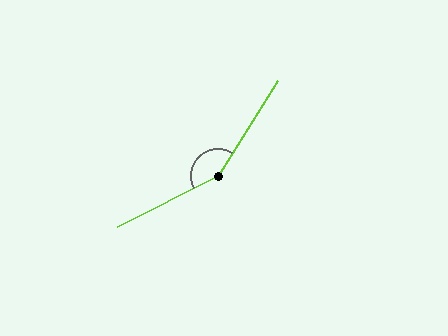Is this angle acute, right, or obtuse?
It is obtuse.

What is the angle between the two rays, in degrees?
Approximately 149 degrees.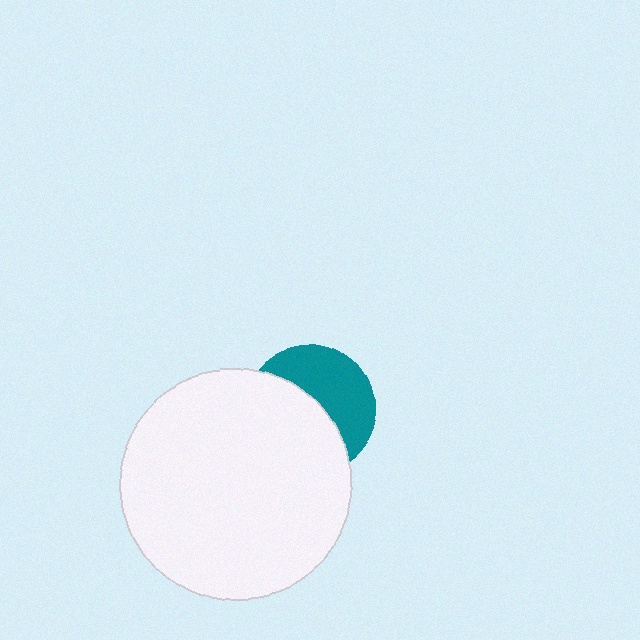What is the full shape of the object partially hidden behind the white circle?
The partially hidden object is a teal circle.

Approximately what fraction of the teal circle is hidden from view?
Roughly 54% of the teal circle is hidden behind the white circle.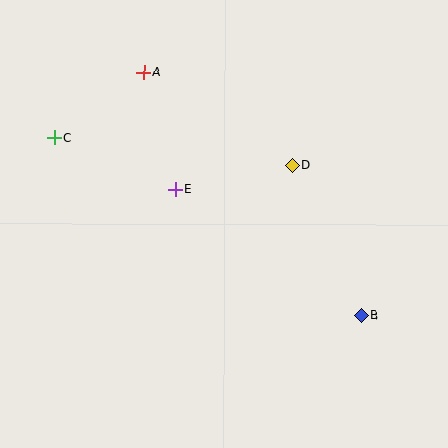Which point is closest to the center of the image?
Point E at (176, 189) is closest to the center.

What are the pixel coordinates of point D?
Point D is at (293, 165).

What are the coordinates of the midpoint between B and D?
The midpoint between B and D is at (327, 241).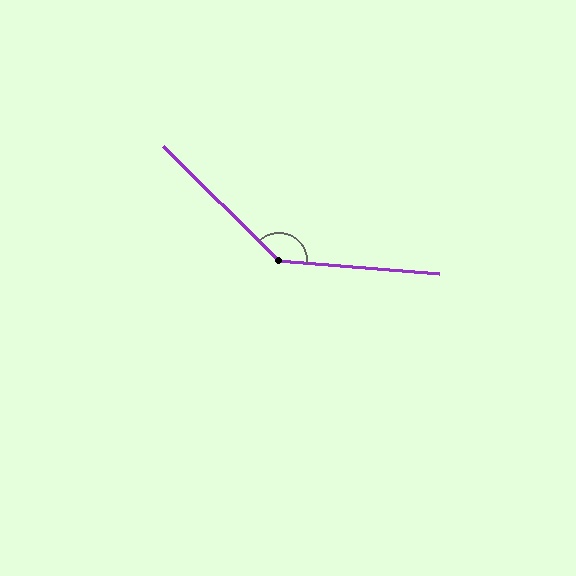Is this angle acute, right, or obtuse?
It is obtuse.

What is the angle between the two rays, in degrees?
Approximately 140 degrees.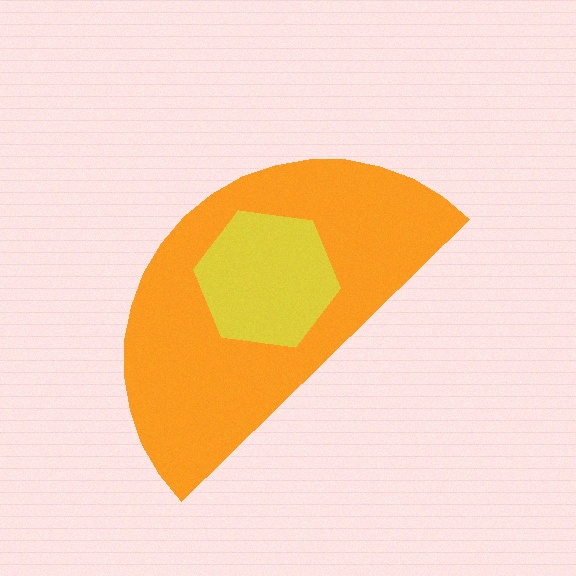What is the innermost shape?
The yellow hexagon.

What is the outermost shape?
The orange semicircle.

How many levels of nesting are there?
2.